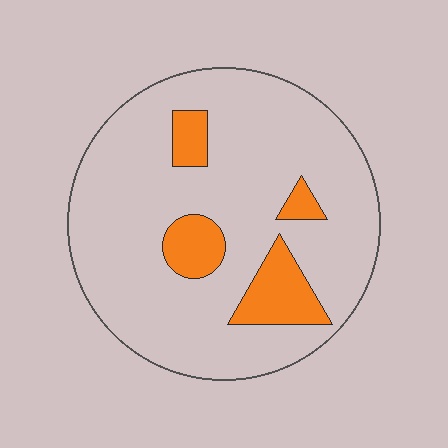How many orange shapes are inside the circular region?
4.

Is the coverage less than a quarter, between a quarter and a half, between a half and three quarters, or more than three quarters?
Less than a quarter.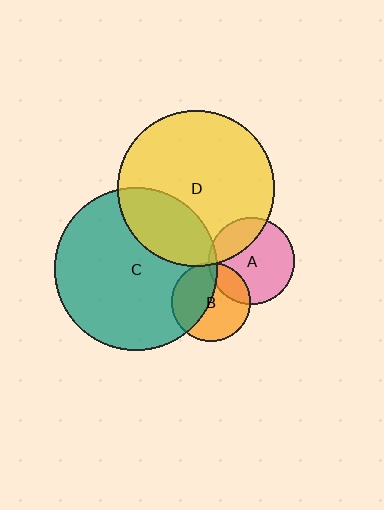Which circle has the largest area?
Circle C (teal).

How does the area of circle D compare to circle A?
Approximately 3.3 times.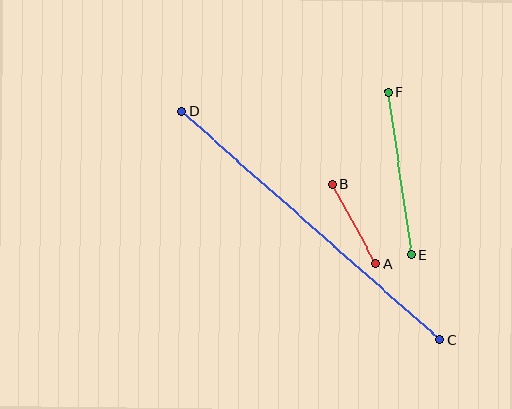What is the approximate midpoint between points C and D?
The midpoint is at approximately (311, 226) pixels.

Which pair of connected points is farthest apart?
Points C and D are farthest apart.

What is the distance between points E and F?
The distance is approximately 164 pixels.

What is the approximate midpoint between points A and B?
The midpoint is at approximately (354, 224) pixels.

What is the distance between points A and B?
The distance is approximately 91 pixels.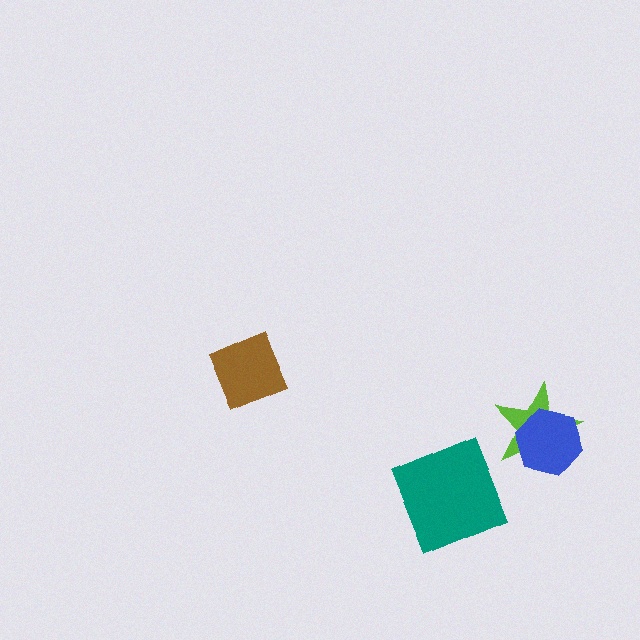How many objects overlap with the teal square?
0 objects overlap with the teal square.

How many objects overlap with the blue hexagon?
1 object overlaps with the blue hexagon.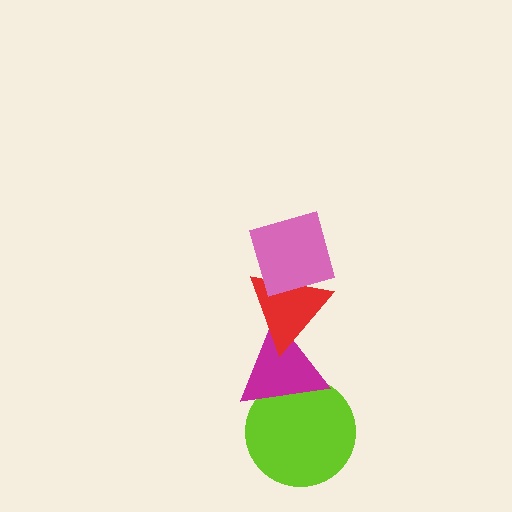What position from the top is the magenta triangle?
The magenta triangle is 3rd from the top.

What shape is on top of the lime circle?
The magenta triangle is on top of the lime circle.